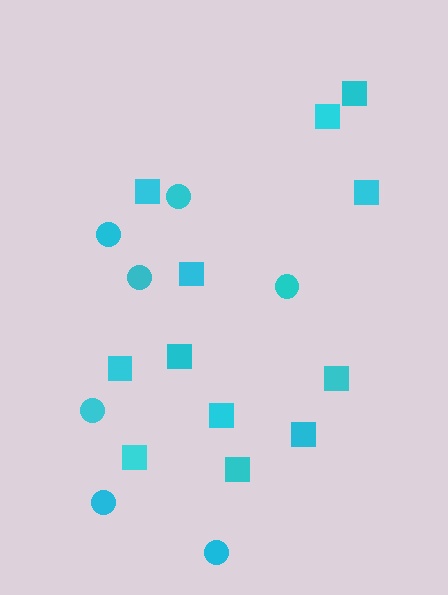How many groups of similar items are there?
There are 2 groups: one group of squares (12) and one group of circles (7).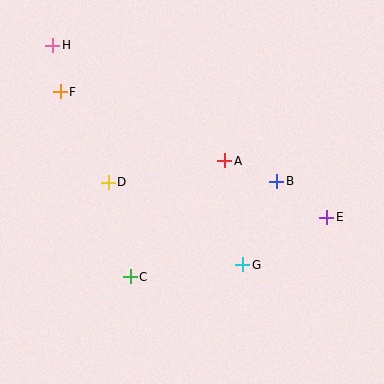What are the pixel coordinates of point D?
Point D is at (108, 182).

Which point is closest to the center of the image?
Point A at (225, 161) is closest to the center.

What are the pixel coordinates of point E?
Point E is at (327, 217).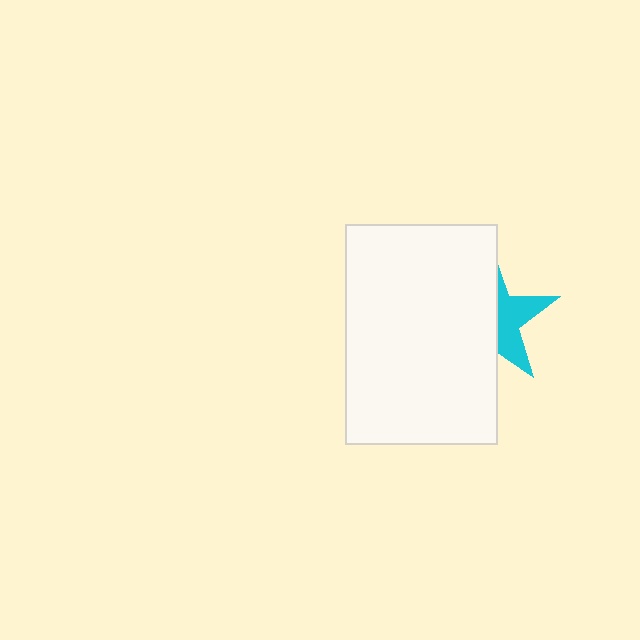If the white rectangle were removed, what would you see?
You would see the complete cyan star.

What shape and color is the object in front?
The object in front is a white rectangle.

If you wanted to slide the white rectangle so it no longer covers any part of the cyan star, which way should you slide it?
Slide it left — that is the most direct way to separate the two shapes.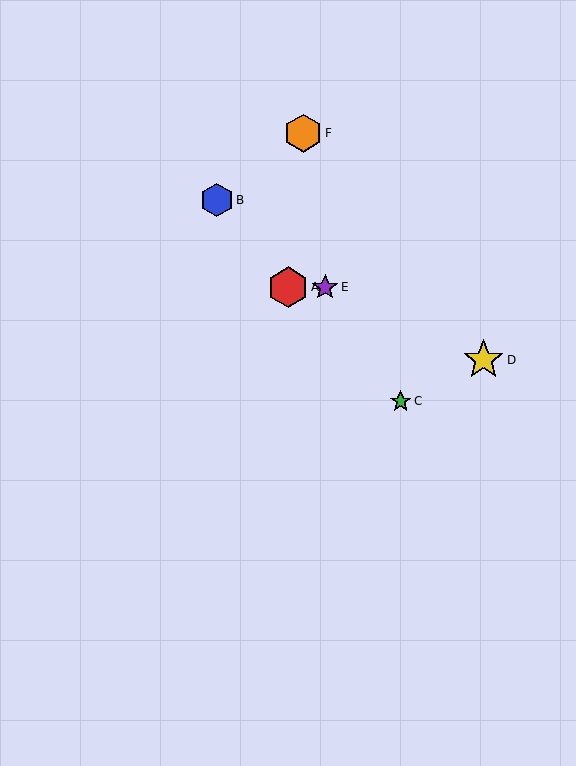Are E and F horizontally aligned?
No, E is at y≈287 and F is at y≈133.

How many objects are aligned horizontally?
2 objects (A, E) are aligned horizontally.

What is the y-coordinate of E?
Object E is at y≈287.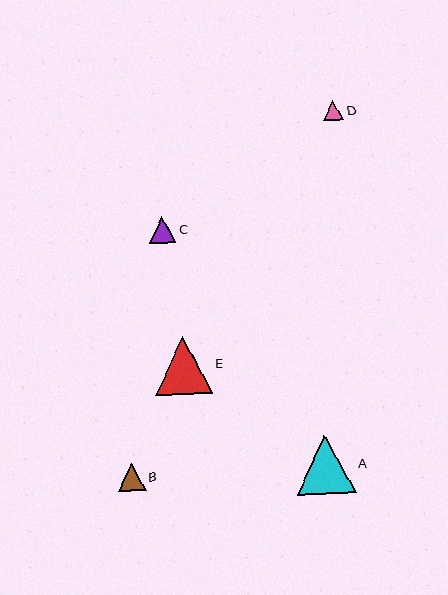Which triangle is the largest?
Triangle A is the largest with a size of approximately 59 pixels.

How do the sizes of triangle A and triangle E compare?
Triangle A and triangle E are approximately the same size.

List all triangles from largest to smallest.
From largest to smallest: A, E, B, C, D.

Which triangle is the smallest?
Triangle D is the smallest with a size of approximately 20 pixels.